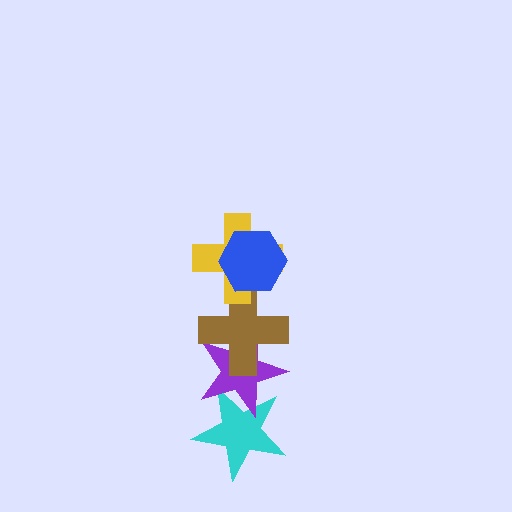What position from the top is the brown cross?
The brown cross is 3rd from the top.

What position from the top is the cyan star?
The cyan star is 5th from the top.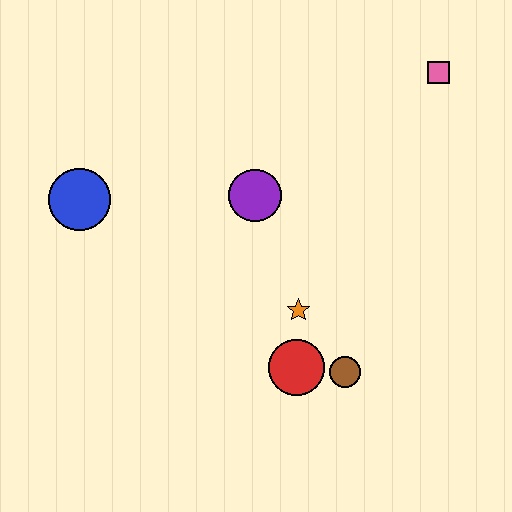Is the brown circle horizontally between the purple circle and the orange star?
No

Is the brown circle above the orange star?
No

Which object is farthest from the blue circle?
The pink square is farthest from the blue circle.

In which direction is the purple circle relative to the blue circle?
The purple circle is to the right of the blue circle.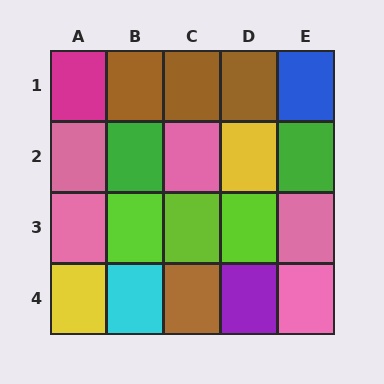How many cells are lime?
3 cells are lime.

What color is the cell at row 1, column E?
Blue.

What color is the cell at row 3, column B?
Lime.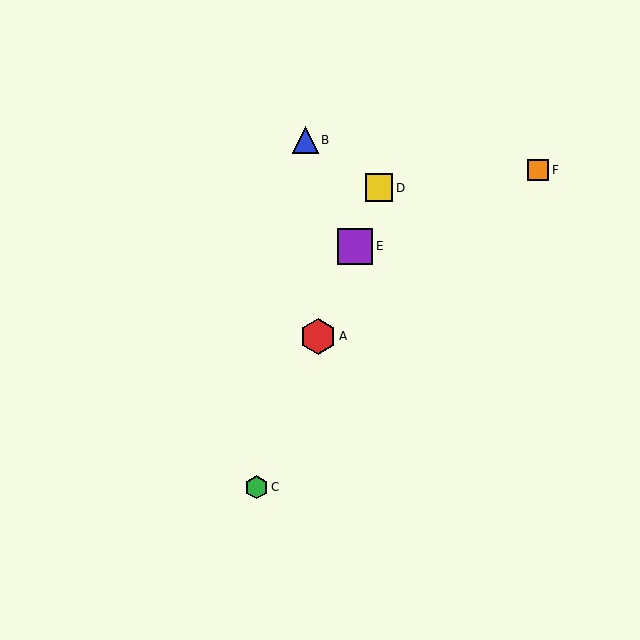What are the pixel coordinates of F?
Object F is at (538, 170).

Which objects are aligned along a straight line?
Objects A, C, D, E are aligned along a straight line.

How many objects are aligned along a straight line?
4 objects (A, C, D, E) are aligned along a straight line.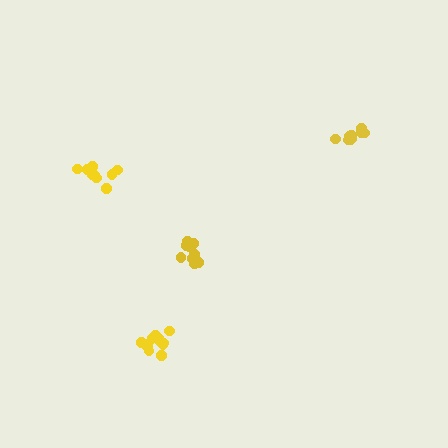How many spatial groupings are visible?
There are 4 spatial groupings.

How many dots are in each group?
Group 1: 11 dots, Group 2: 10 dots, Group 3: 13 dots, Group 4: 9 dots (43 total).